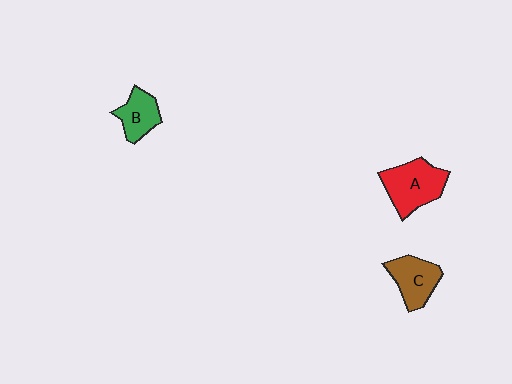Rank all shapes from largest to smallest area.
From largest to smallest: A (red), C (brown), B (green).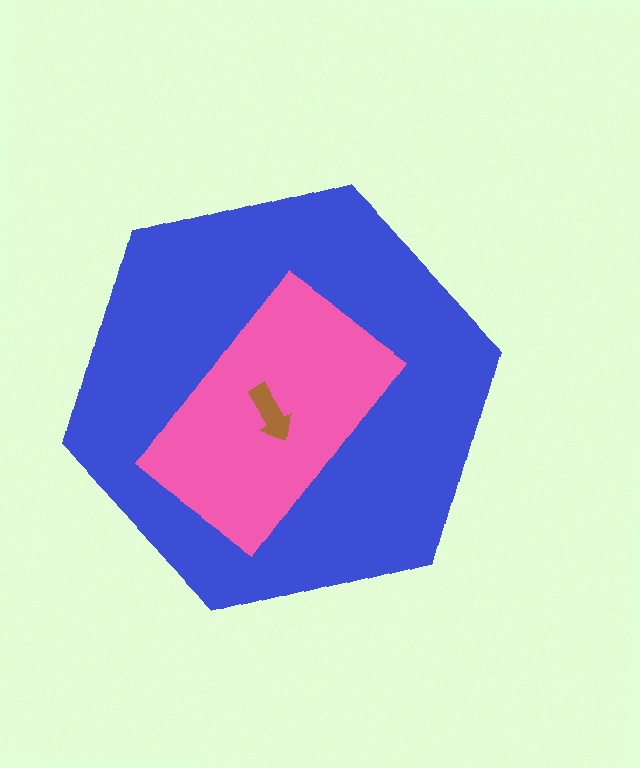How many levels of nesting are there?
3.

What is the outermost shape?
The blue hexagon.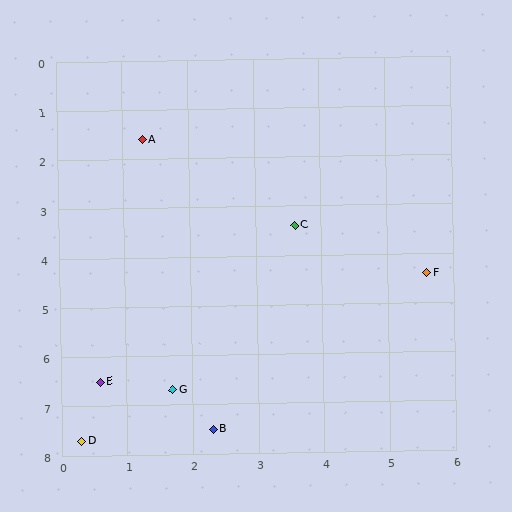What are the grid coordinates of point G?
Point G is at approximately (1.7, 6.7).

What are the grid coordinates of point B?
Point B is at approximately (2.3, 7.5).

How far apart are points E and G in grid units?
Points E and G are about 1.1 grid units apart.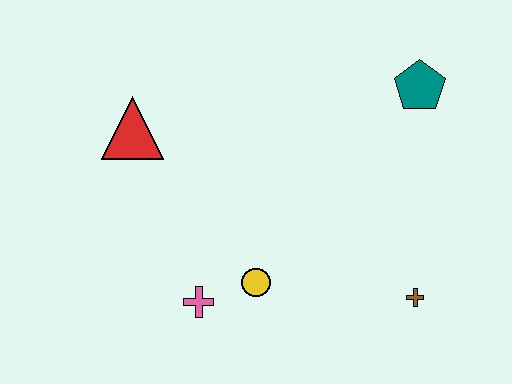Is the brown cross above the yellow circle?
No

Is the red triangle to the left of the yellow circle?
Yes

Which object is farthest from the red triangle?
The brown cross is farthest from the red triangle.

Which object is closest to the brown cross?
The yellow circle is closest to the brown cross.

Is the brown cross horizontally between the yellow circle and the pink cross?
No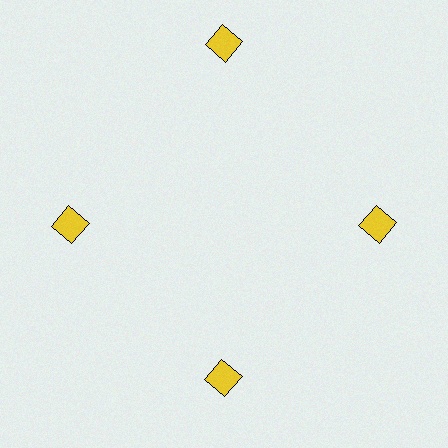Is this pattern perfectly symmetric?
No. The 4 yellow squares are arranged in a ring, but one element near the 12 o'clock position is pushed outward from the center, breaking the 4-fold rotational symmetry.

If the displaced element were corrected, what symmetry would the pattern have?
It would have 4-fold rotational symmetry — the pattern would map onto itself every 90 degrees.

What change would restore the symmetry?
The symmetry would be restored by moving it inward, back onto the ring so that all 4 squares sit at equal angles and equal distance from the center.